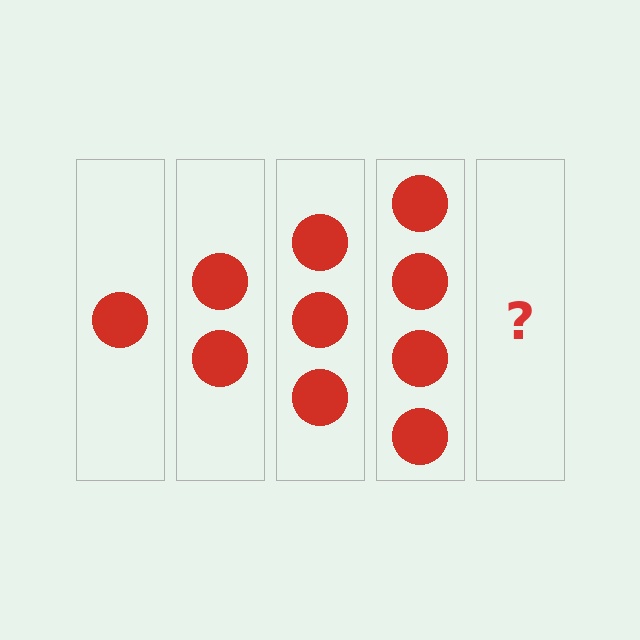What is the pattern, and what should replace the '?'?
The pattern is that each step adds one more circle. The '?' should be 5 circles.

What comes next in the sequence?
The next element should be 5 circles.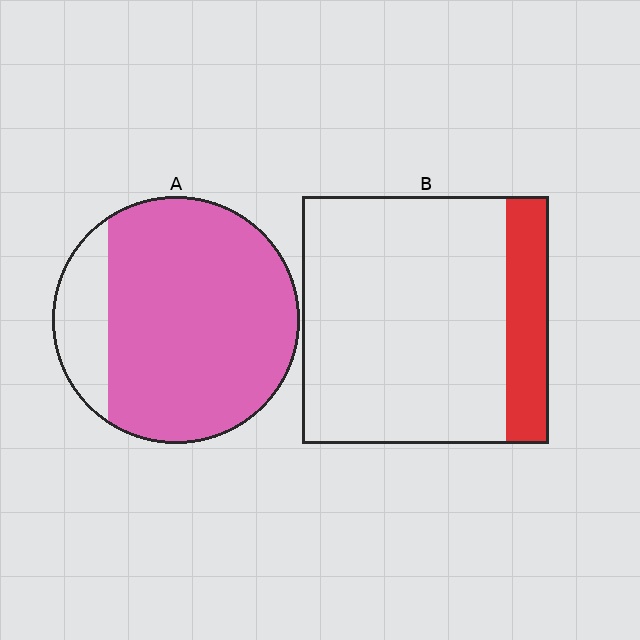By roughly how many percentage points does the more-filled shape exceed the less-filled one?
By roughly 65 percentage points (A over B).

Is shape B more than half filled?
No.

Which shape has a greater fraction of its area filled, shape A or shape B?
Shape A.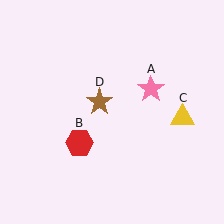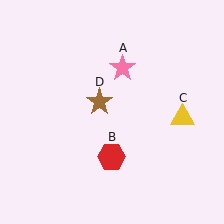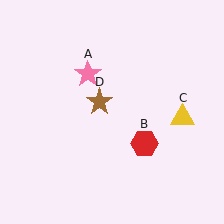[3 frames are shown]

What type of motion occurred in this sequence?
The pink star (object A), red hexagon (object B) rotated counterclockwise around the center of the scene.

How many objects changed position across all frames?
2 objects changed position: pink star (object A), red hexagon (object B).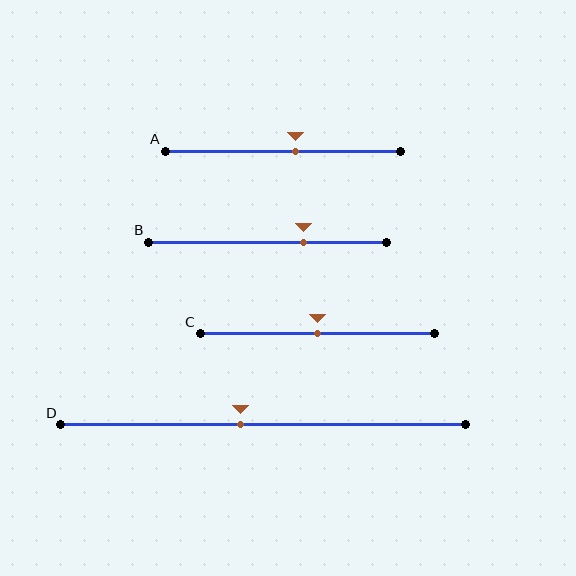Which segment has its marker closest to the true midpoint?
Segment C has its marker closest to the true midpoint.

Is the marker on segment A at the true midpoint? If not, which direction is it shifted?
No, the marker on segment A is shifted to the right by about 5% of the segment length.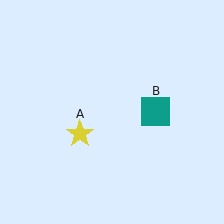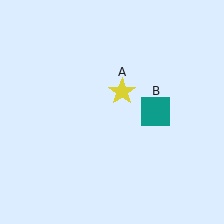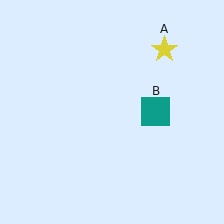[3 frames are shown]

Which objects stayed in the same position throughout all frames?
Teal square (object B) remained stationary.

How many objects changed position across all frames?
1 object changed position: yellow star (object A).